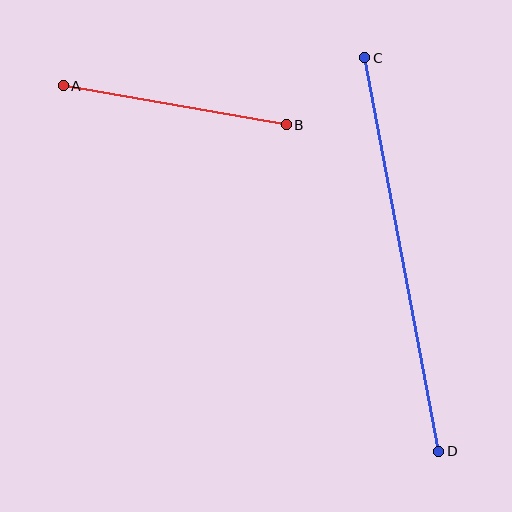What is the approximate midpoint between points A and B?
The midpoint is at approximately (175, 105) pixels.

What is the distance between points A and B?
The distance is approximately 226 pixels.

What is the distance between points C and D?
The distance is approximately 401 pixels.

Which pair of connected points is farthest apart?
Points C and D are farthest apart.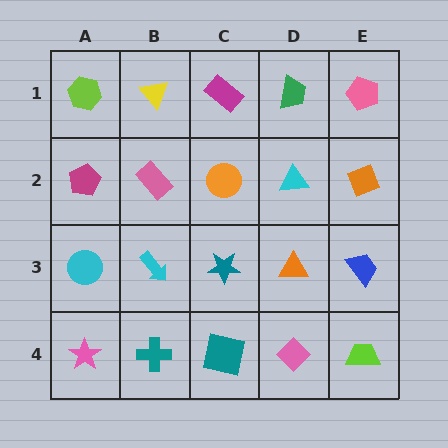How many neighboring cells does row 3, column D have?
4.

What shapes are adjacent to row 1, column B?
A pink rectangle (row 2, column B), a lime hexagon (row 1, column A), a magenta rectangle (row 1, column C).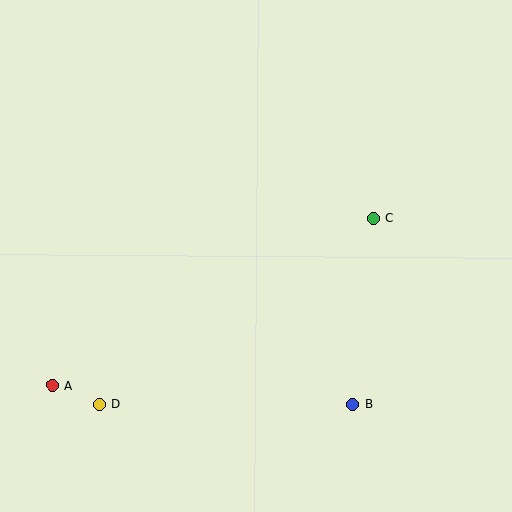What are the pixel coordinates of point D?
Point D is at (99, 404).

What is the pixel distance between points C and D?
The distance between C and D is 332 pixels.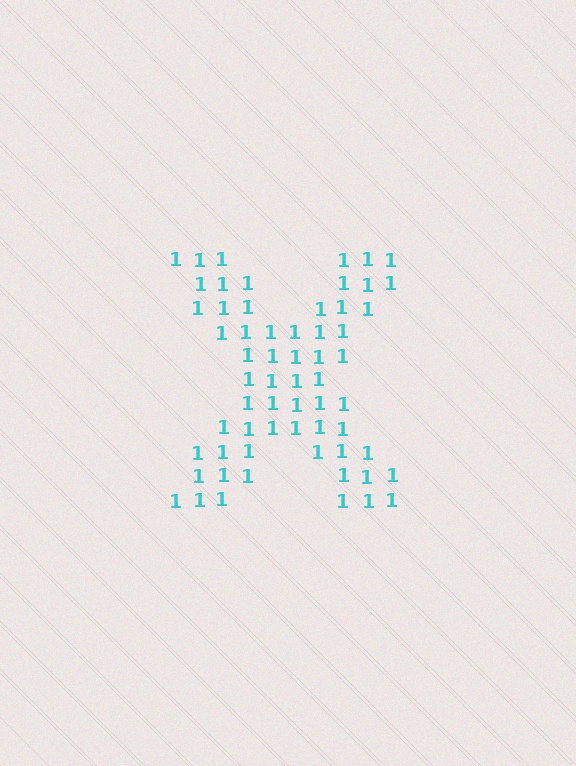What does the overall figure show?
The overall figure shows the letter X.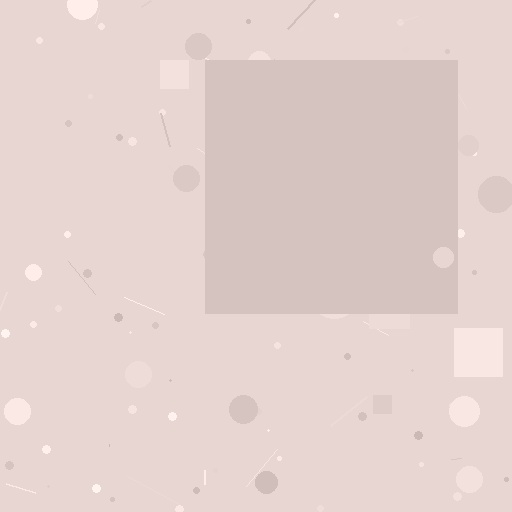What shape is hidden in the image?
A square is hidden in the image.